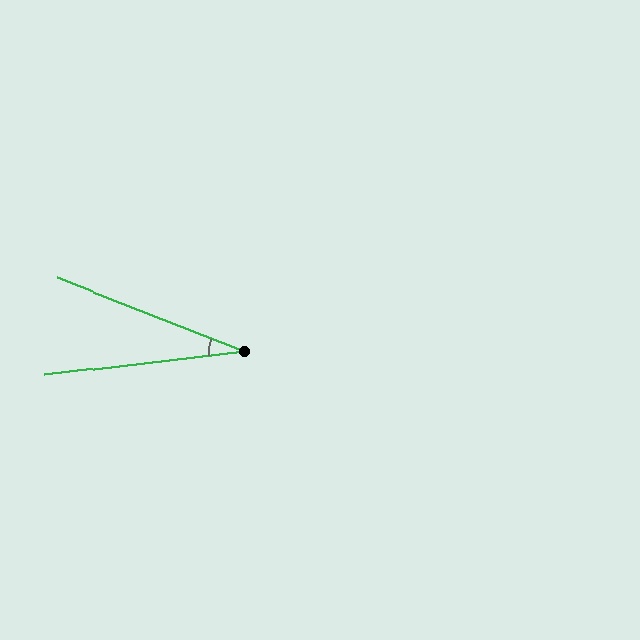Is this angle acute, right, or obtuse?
It is acute.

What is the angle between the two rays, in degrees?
Approximately 28 degrees.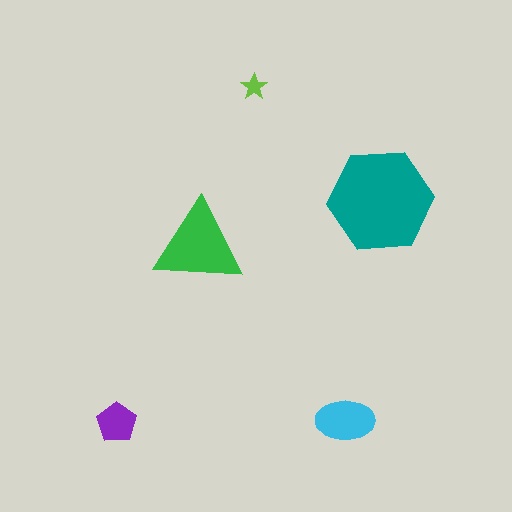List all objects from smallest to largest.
The lime star, the purple pentagon, the cyan ellipse, the green triangle, the teal hexagon.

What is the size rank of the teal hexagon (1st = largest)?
1st.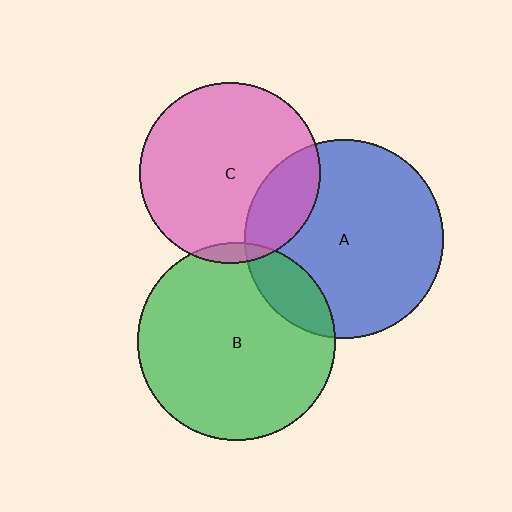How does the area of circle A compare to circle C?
Approximately 1.2 times.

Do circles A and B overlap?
Yes.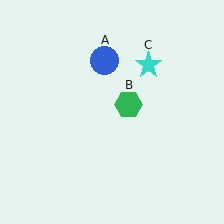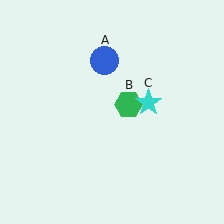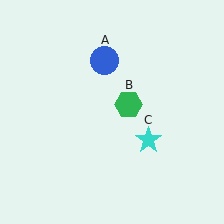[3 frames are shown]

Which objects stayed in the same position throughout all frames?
Blue circle (object A) and green hexagon (object B) remained stationary.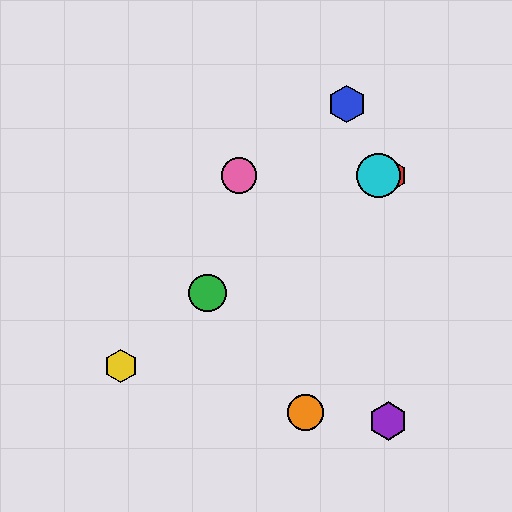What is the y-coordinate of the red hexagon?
The red hexagon is at y≈176.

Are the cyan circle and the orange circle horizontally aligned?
No, the cyan circle is at y≈176 and the orange circle is at y≈412.